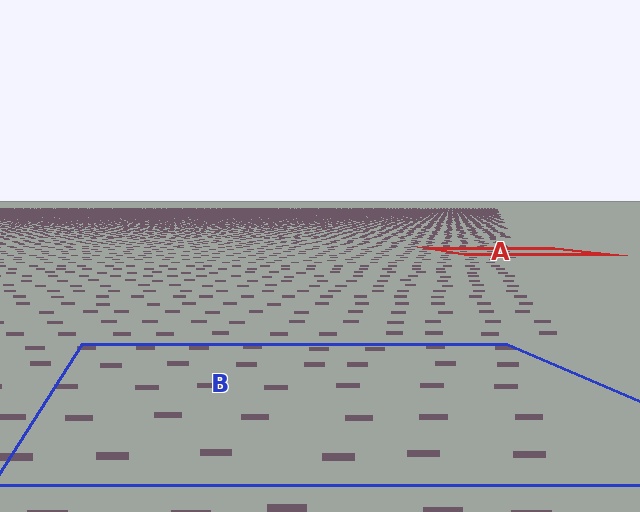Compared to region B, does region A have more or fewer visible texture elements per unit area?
Region A has more texture elements per unit area — they are packed more densely because it is farther away.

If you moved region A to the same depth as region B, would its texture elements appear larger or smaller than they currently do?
They would appear larger. At a closer depth, the same texture elements are projected at a bigger on-screen size.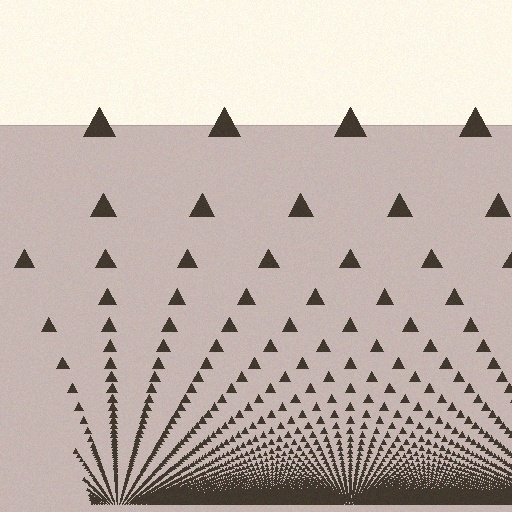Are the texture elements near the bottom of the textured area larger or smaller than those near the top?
Smaller. The gradient is inverted — elements near the bottom are smaller and denser.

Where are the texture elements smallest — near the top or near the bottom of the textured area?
Near the bottom.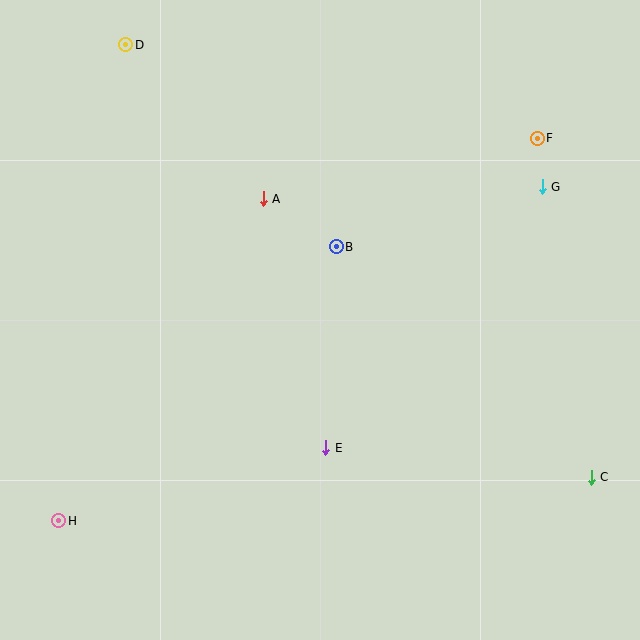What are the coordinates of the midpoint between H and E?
The midpoint between H and E is at (192, 484).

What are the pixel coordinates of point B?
Point B is at (336, 247).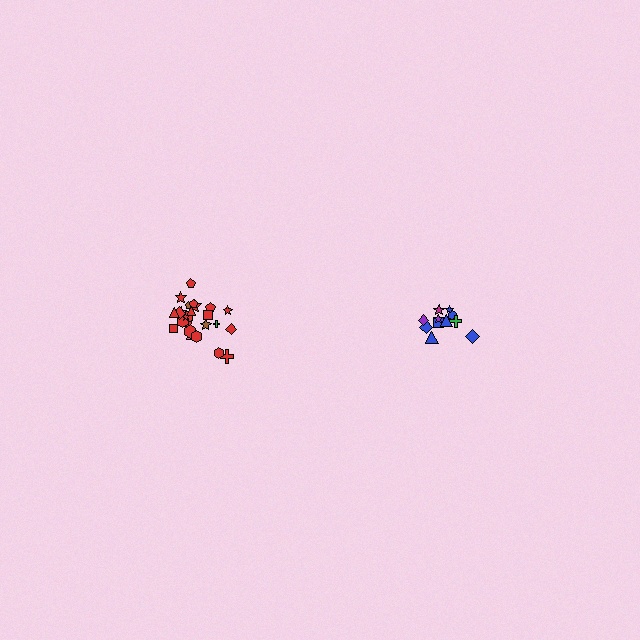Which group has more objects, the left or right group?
The left group.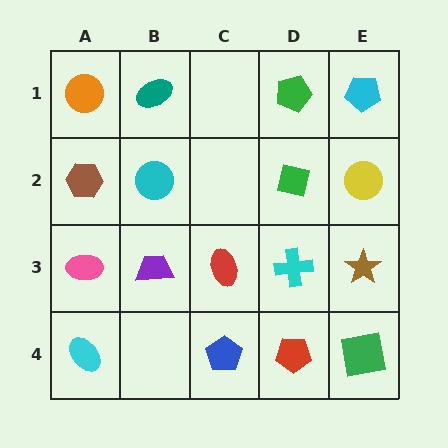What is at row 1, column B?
A teal ellipse.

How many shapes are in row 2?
4 shapes.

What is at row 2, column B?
A cyan circle.